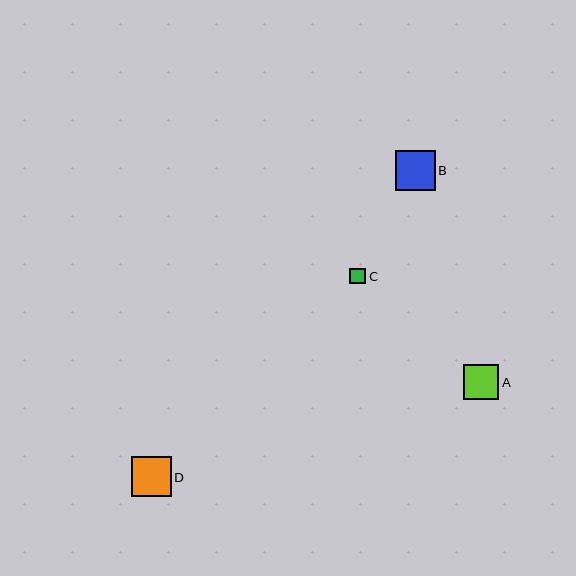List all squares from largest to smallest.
From largest to smallest: D, B, A, C.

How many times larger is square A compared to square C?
Square A is approximately 2.2 times the size of square C.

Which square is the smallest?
Square C is the smallest with a size of approximately 16 pixels.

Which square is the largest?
Square D is the largest with a size of approximately 40 pixels.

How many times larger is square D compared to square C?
Square D is approximately 2.5 times the size of square C.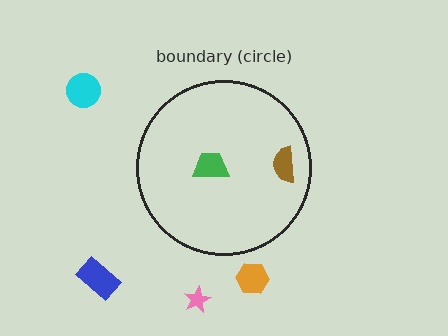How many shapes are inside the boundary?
2 inside, 4 outside.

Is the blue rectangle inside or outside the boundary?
Outside.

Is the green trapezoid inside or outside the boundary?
Inside.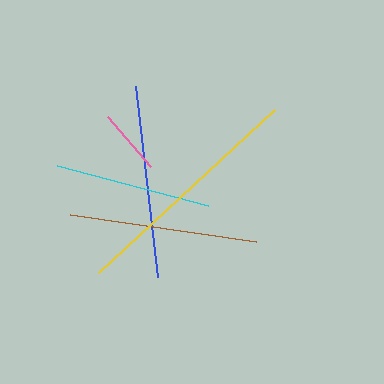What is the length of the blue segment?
The blue segment is approximately 192 pixels long.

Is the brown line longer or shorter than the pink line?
The brown line is longer than the pink line.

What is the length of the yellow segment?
The yellow segment is approximately 240 pixels long.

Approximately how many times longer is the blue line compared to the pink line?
The blue line is approximately 2.9 times the length of the pink line.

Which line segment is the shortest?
The pink line is the shortest at approximately 66 pixels.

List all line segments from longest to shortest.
From longest to shortest: yellow, blue, brown, cyan, pink.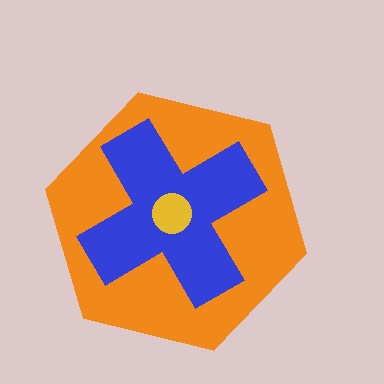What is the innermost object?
The yellow circle.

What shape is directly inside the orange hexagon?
The blue cross.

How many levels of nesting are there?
3.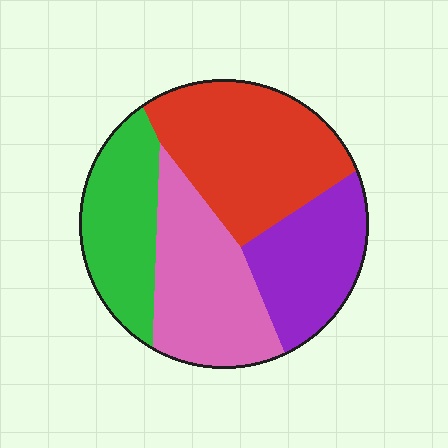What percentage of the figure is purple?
Purple covers roughly 20% of the figure.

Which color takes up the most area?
Red, at roughly 30%.